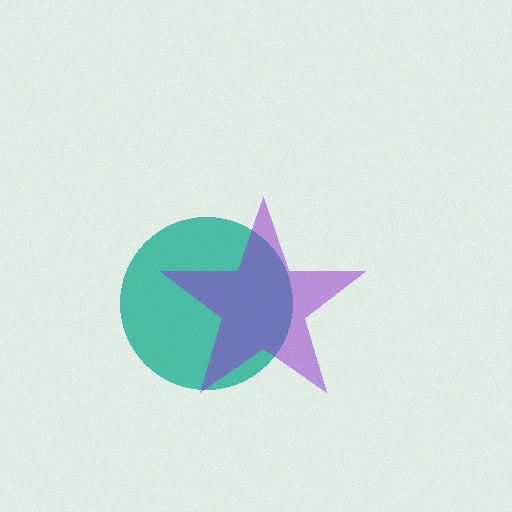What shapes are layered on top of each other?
The layered shapes are: a teal circle, a purple star.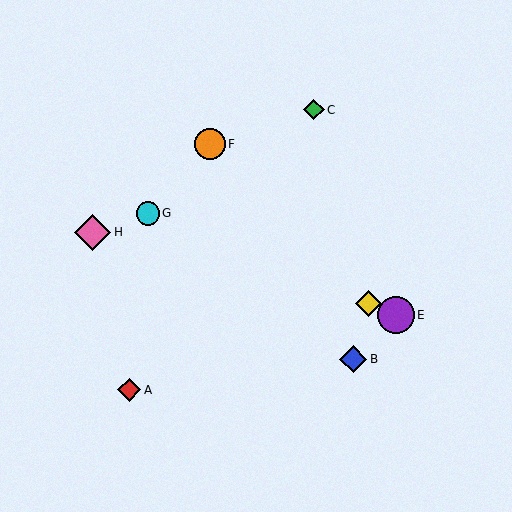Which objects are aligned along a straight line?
Objects D, E, G are aligned along a straight line.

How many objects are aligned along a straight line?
3 objects (D, E, G) are aligned along a straight line.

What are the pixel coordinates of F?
Object F is at (210, 144).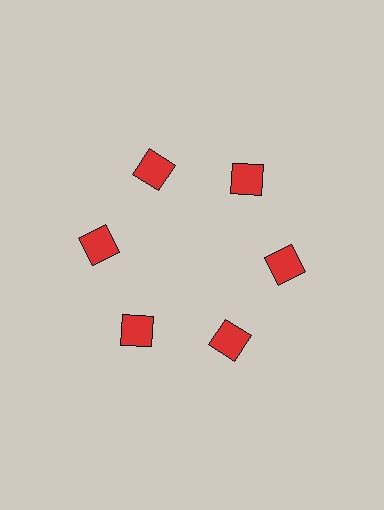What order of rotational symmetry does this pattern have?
This pattern has 6-fold rotational symmetry.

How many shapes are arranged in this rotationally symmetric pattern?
There are 6 shapes, arranged in 6 groups of 1.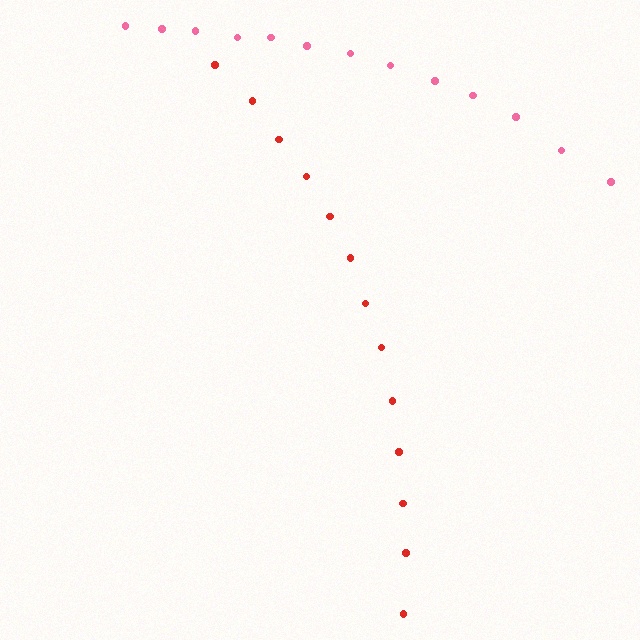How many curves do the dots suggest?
There are 2 distinct paths.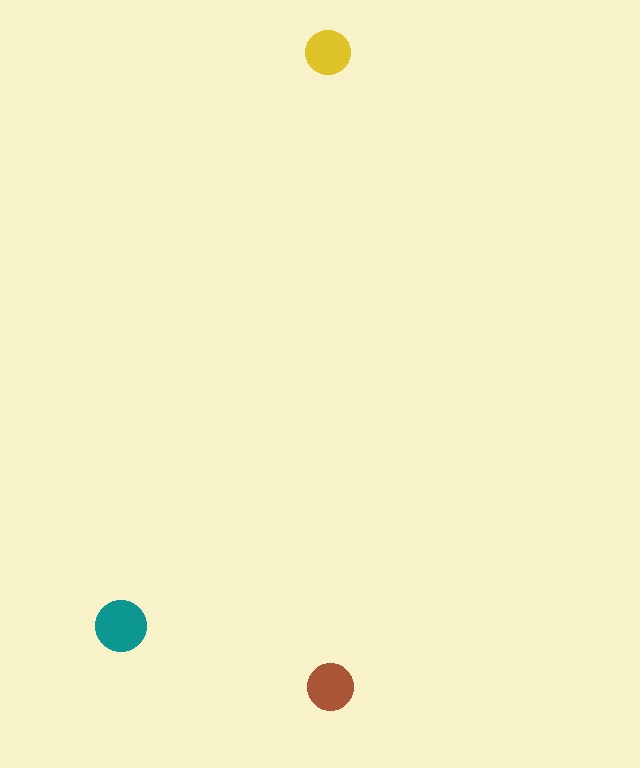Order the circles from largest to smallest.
the teal one, the brown one, the yellow one.